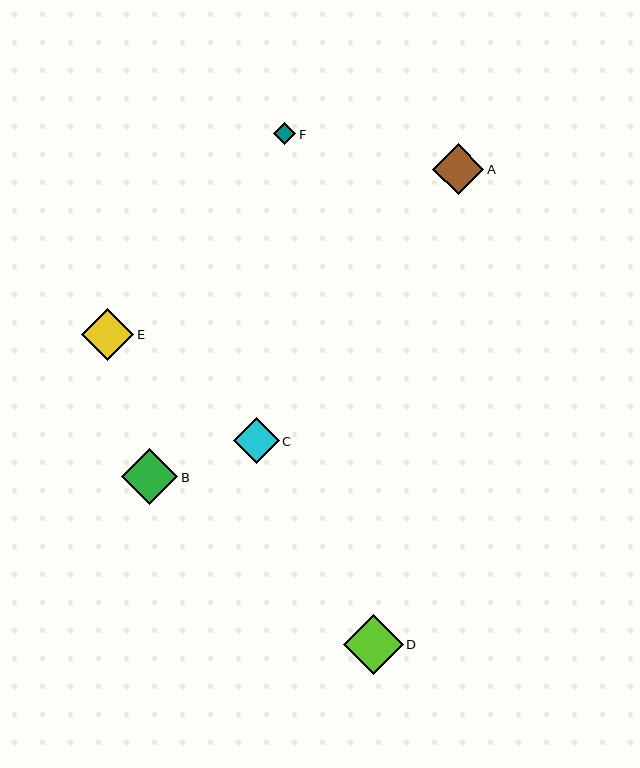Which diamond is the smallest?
Diamond F is the smallest with a size of approximately 22 pixels.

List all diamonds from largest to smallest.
From largest to smallest: D, B, E, A, C, F.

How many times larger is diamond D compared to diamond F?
Diamond D is approximately 2.7 times the size of diamond F.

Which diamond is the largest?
Diamond D is the largest with a size of approximately 60 pixels.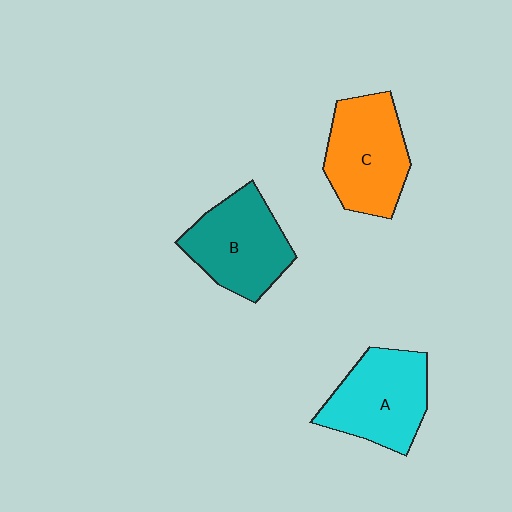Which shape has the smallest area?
Shape B (teal).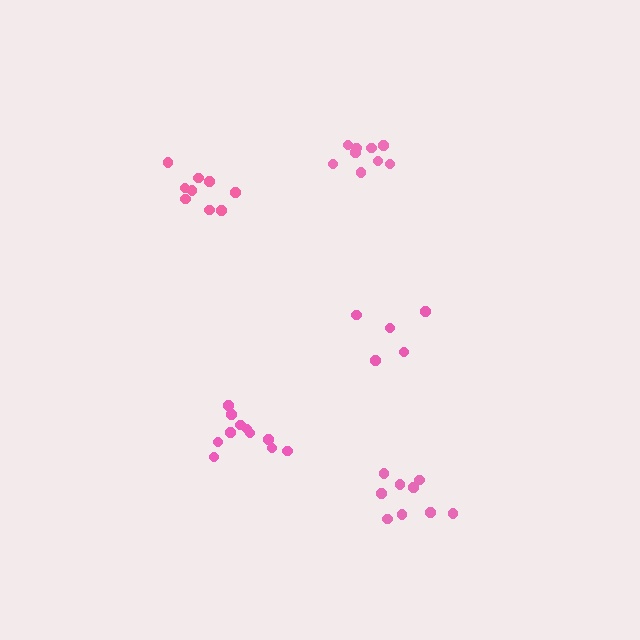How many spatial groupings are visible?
There are 5 spatial groupings.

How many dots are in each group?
Group 1: 9 dots, Group 2: 9 dots, Group 3: 11 dots, Group 4: 5 dots, Group 5: 9 dots (43 total).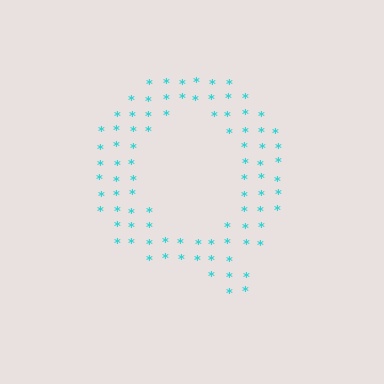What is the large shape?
The large shape is the letter Q.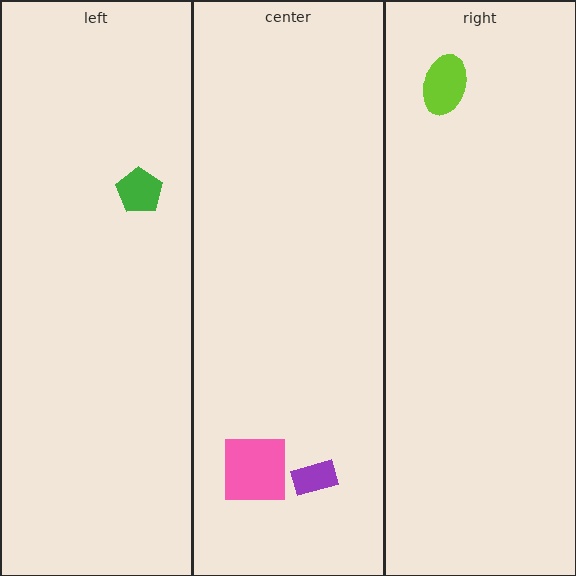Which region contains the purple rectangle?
The center region.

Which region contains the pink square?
The center region.